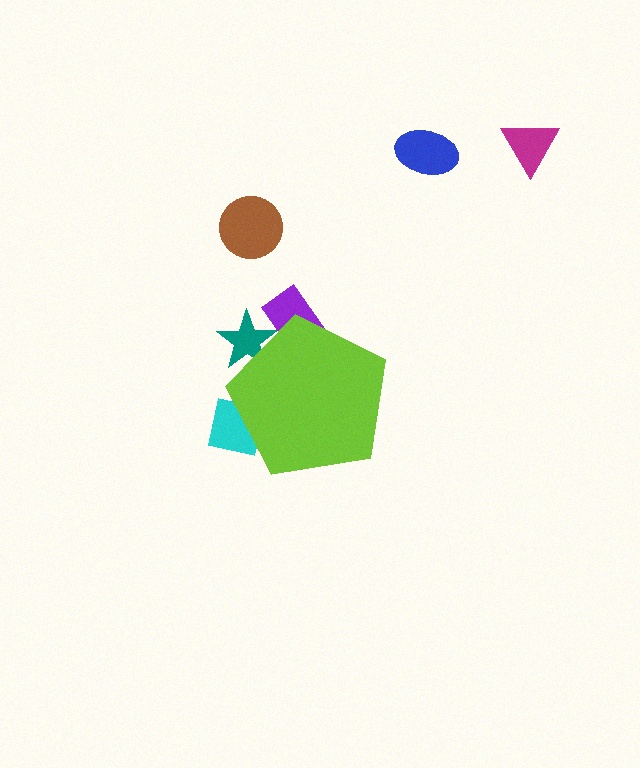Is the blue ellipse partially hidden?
No, the blue ellipse is fully visible.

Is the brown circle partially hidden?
No, the brown circle is fully visible.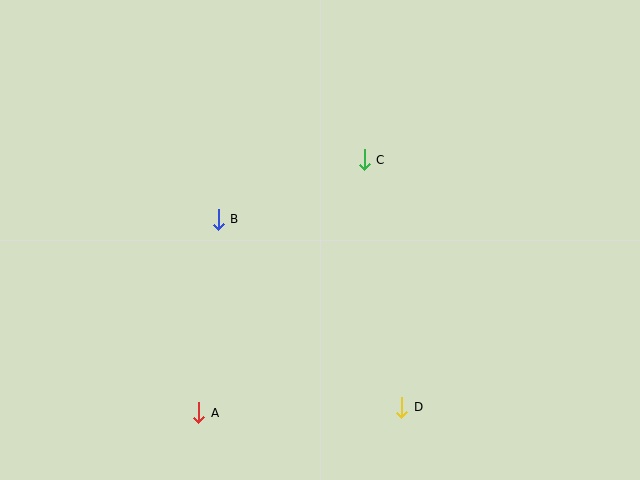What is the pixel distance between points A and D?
The distance between A and D is 203 pixels.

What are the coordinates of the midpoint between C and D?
The midpoint between C and D is at (383, 284).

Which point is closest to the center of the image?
Point C at (364, 160) is closest to the center.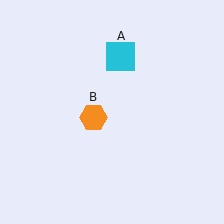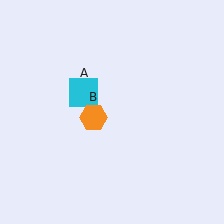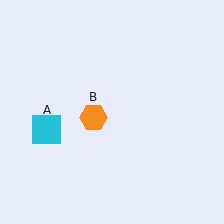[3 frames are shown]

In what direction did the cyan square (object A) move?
The cyan square (object A) moved down and to the left.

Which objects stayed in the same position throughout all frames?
Orange hexagon (object B) remained stationary.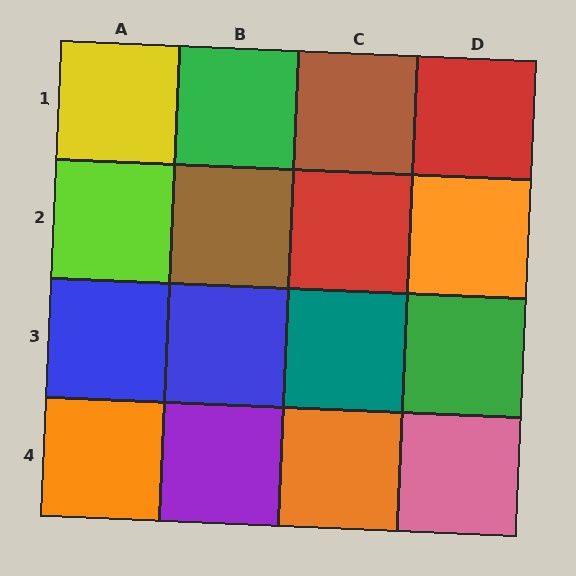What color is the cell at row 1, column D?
Red.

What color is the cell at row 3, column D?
Green.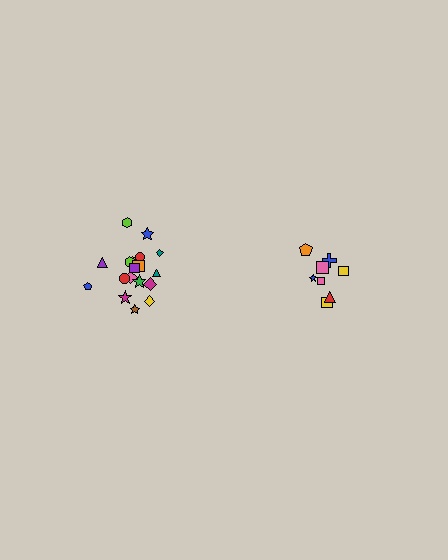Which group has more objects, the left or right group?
The left group.